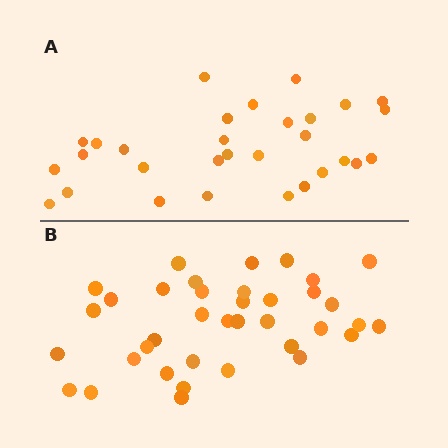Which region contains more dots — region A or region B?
Region B (the bottom region) has more dots.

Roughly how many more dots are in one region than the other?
Region B has roughly 8 or so more dots than region A.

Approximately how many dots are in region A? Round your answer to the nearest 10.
About 30 dots.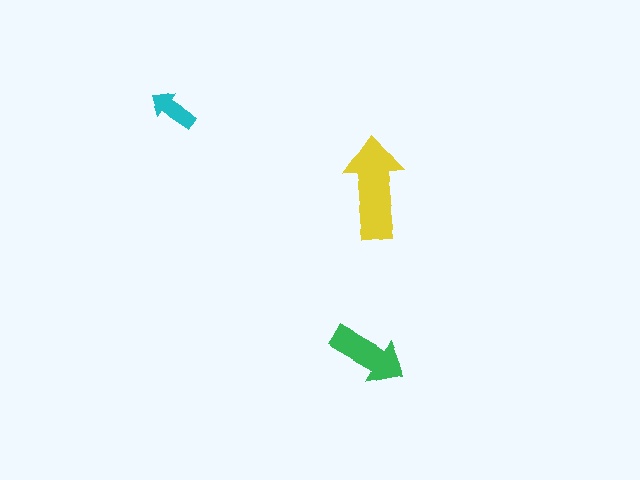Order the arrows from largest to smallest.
the yellow one, the green one, the cyan one.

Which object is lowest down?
The green arrow is bottommost.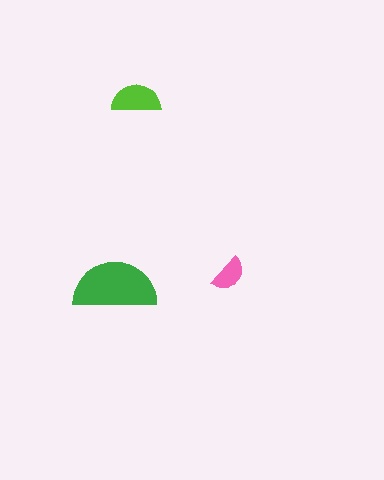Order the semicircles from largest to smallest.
the green one, the lime one, the pink one.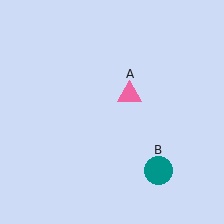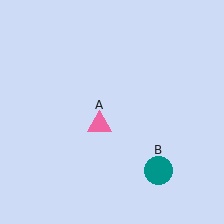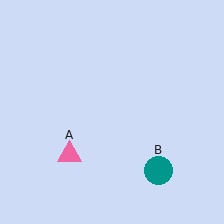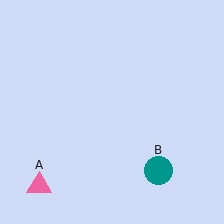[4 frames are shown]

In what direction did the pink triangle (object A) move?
The pink triangle (object A) moved down and to the left.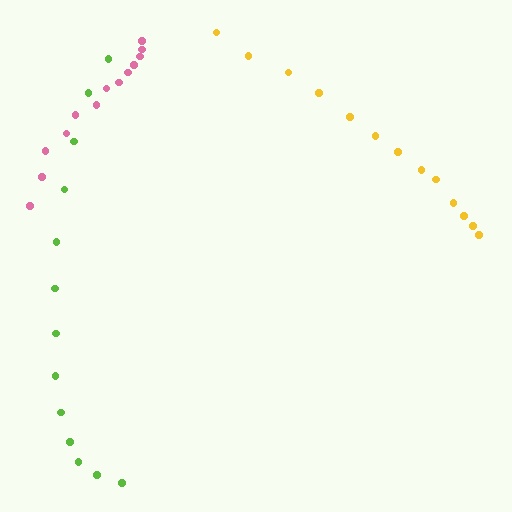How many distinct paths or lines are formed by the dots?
There are 3 distinct paths.